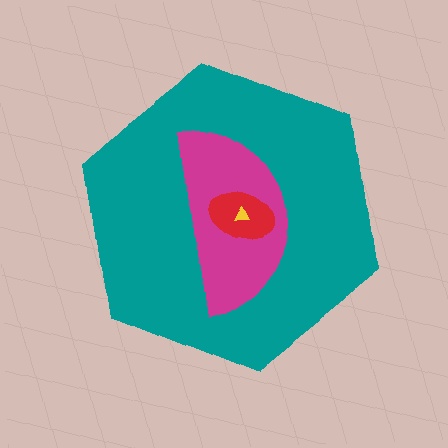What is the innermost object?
The yellow triangle.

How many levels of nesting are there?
4.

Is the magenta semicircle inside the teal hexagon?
Yes.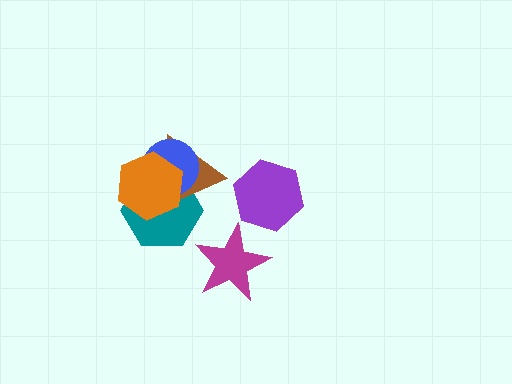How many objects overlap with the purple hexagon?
0 objects overlap with the purple hexagon.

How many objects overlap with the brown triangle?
3 objects overlap with the brown triangle.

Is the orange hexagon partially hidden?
No, no other shape covers it.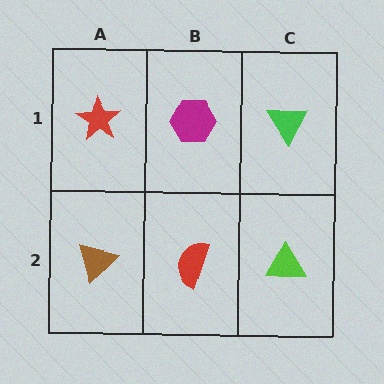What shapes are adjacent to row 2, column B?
A magenta hexagon (row 1, column B), a brown triangle (row 2, column A), a lime triangle (row 2, column C).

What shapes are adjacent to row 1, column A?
A brown triangle (row 2, column A), a magenta hexagon (row 1, column B).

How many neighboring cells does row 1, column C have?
2.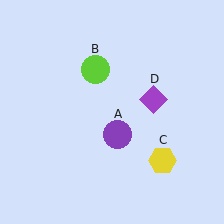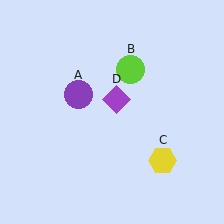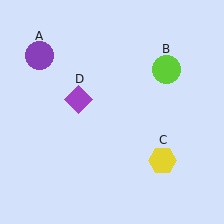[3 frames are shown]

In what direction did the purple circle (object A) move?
The purple circle (object A) moved up and to the left.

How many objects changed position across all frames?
3 objects changed position: purple circle (object A), lime circle (object B), purple diamond (object D).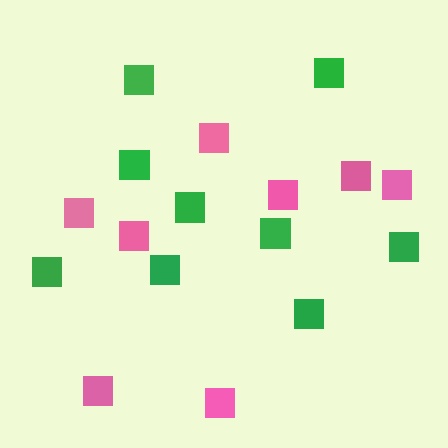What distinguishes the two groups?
There are 2 groups: one group of pink squares (8) and one group of green squares (9).